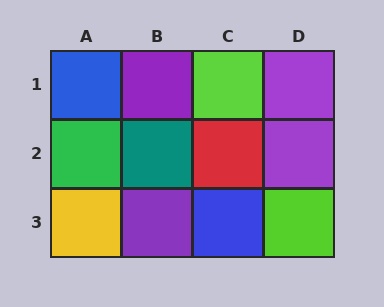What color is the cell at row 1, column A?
Blue.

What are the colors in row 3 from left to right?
Yellow, purple, blue, lime.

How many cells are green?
1 cell is green.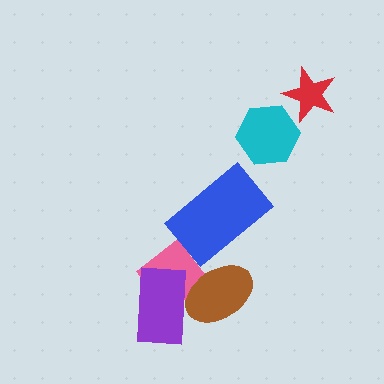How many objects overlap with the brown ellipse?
2 objects overlap with the brown ellipse.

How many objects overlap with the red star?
0 objects overlap with the red star.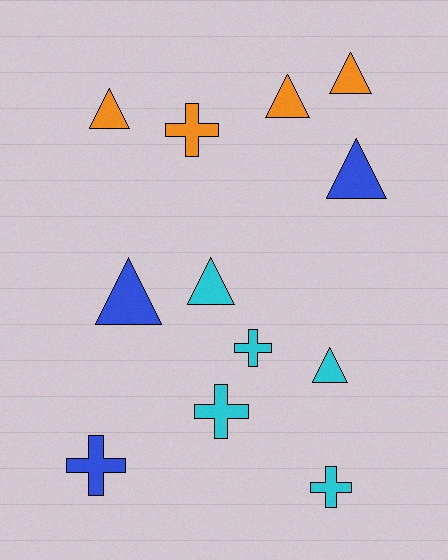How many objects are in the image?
There are 12 objects.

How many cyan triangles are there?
There are 2 cyan triangles.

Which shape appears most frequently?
Triangle, with 7 objects.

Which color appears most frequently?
Cyan, with 5 objects.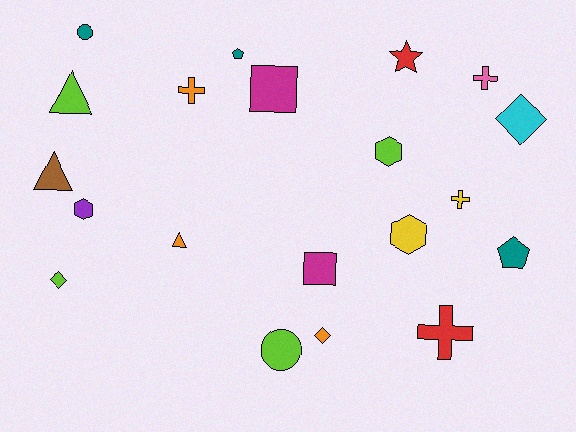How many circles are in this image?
There are 2 circles.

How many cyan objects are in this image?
There is 1 cyan object.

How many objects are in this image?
There are 20 objects.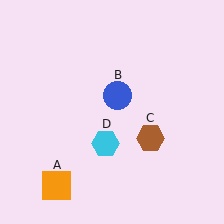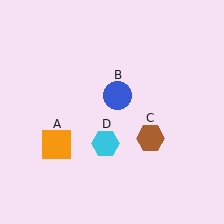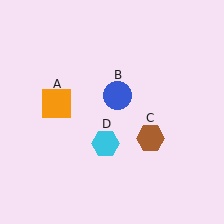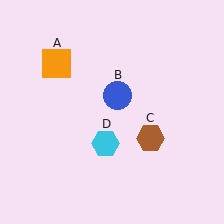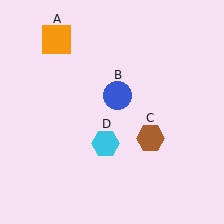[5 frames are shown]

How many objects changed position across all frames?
1 object changed position: orange square (object A).